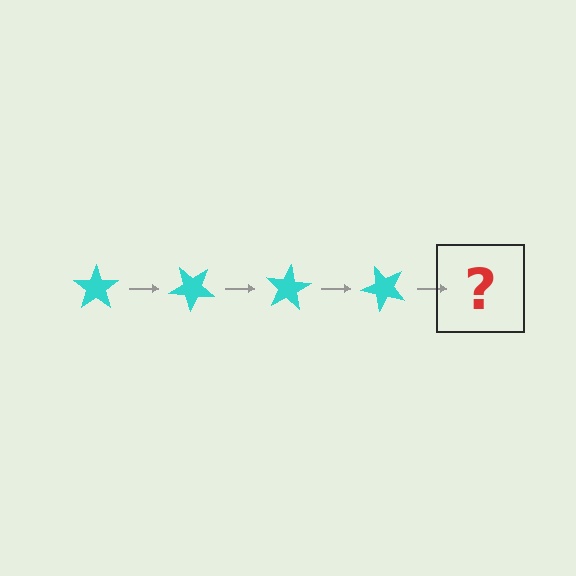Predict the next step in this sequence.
The next step is a cyan star rotated 160 degrees.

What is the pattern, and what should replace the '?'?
The pattern is that the star rotates 40 degrees each step. The '?' should be a cyan star rotated 160 degrees.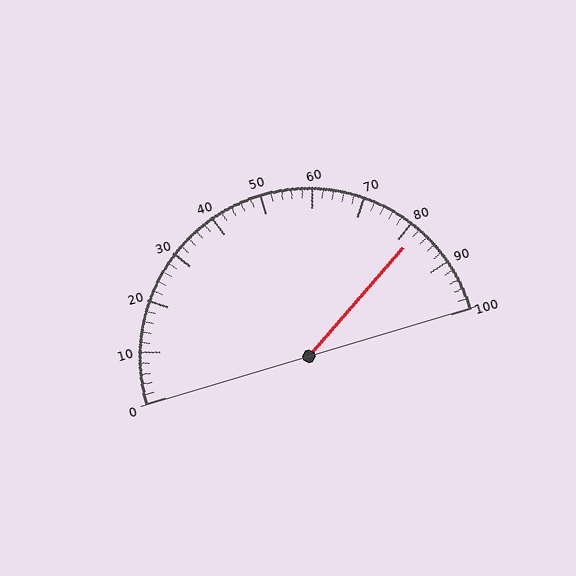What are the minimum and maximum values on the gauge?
The gauge ranges from 0 to 100.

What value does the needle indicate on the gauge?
The needle indicates approximately 82.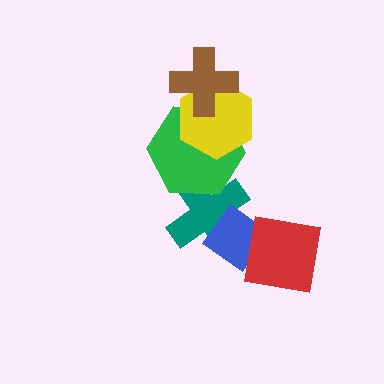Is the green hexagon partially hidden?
Yes, it is partially covered by another shape.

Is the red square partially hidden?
No, no other shape covers it.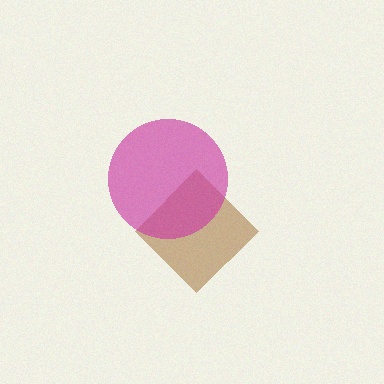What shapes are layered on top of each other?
The layered shapes are: a brown diamond, a magenta circle.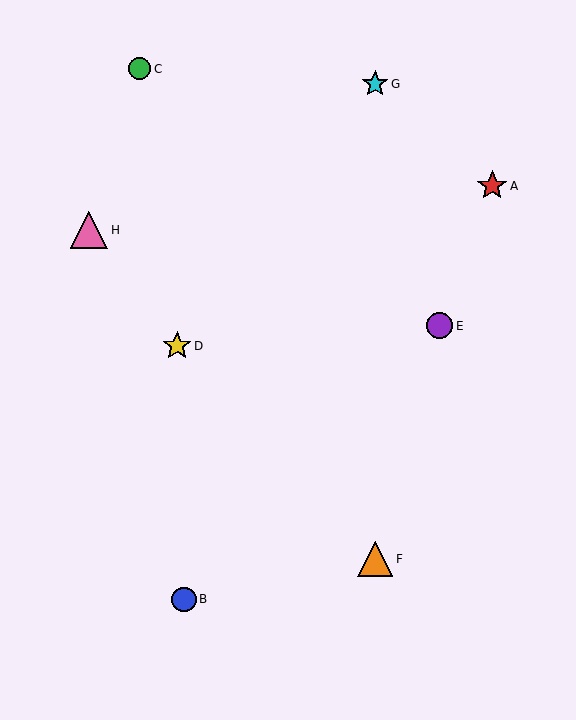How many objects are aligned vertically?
2 objects (F, G) are aligned vertically.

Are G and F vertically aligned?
Yes, both are at x≈375.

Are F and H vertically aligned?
No, F is at x≈375 and H is at x≈89.